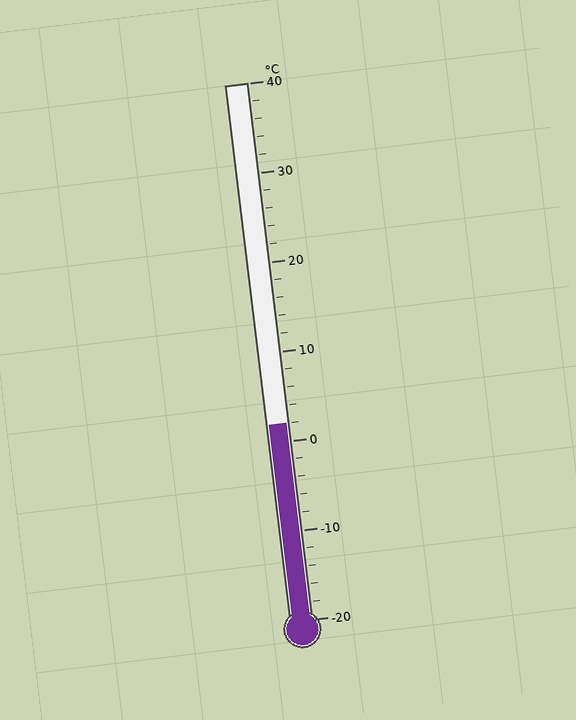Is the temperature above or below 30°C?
The temperature is below 30°C.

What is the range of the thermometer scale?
The thermometer scale ranges from -20°C to 40°C.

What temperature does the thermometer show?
The thermometer shows approximately 2°C.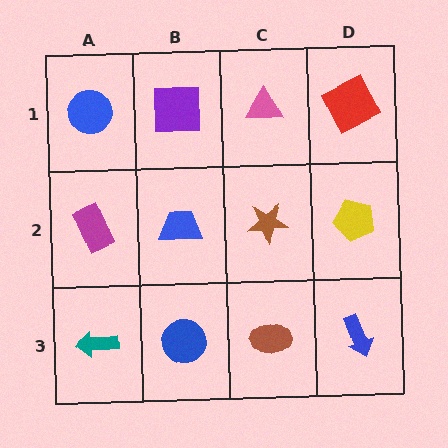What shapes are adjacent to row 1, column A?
A magenta rectangle (row 2, column A), a purple square (row 1, column B).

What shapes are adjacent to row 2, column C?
A pink triangle (row 1, column C), a brown ellipse (row 3, column C), a blue trapezoid (row 2, column B), a yellow pentagon (row 2, column D).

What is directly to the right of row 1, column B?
A pink triangle.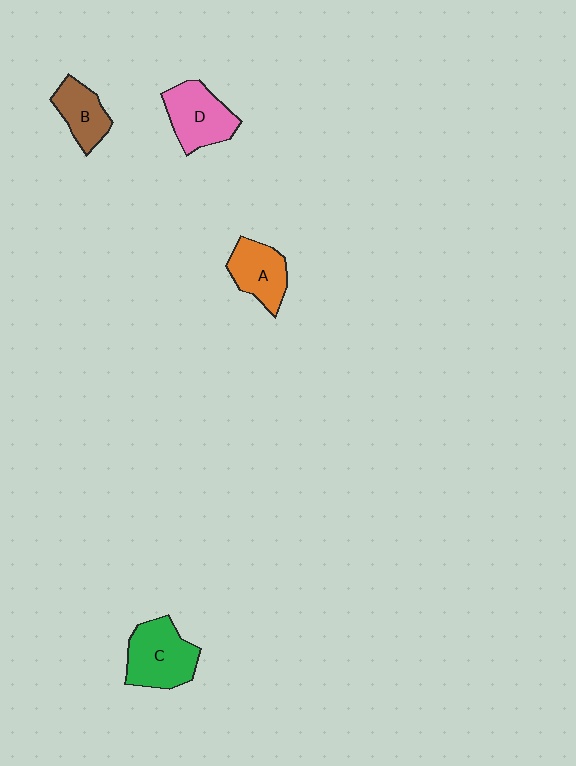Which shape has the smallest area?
Shape B (brown).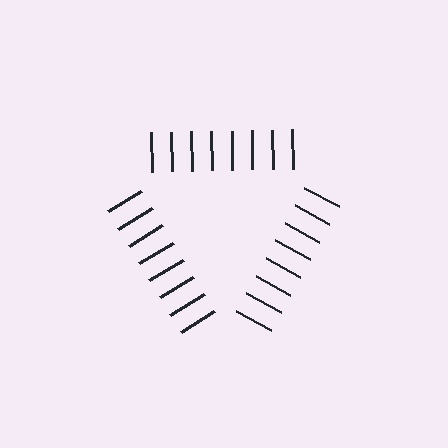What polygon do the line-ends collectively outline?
An illusory triangle — the line segments terminate on its edges but no continuous stroke is drawn.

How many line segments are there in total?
24 — 8 along each of the 3 edges.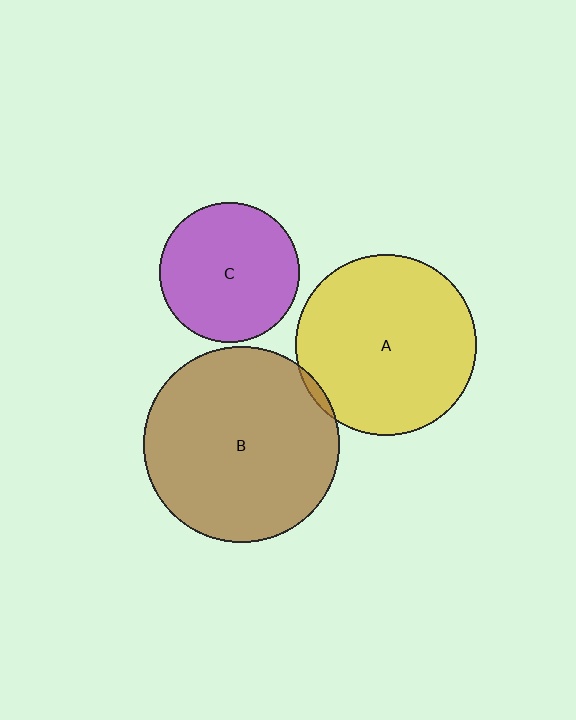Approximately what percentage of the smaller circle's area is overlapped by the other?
Approximately 5%.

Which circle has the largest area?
Circle B (brown).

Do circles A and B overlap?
Yes.